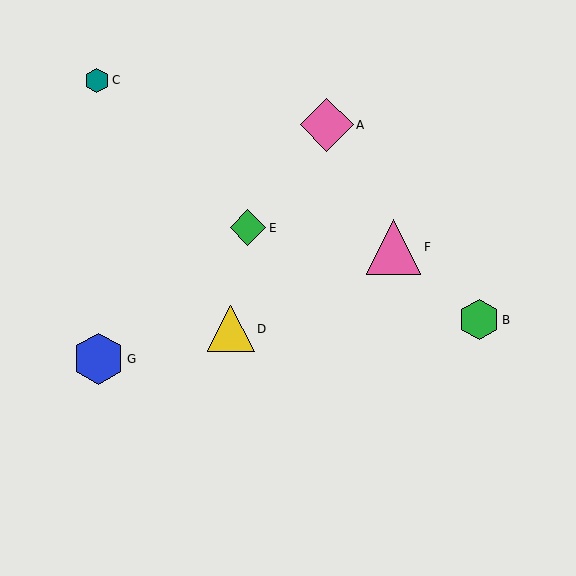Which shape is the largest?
The pink triangle (labeled F) is the largest.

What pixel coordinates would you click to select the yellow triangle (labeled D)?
Click at (231, 329) to select the yellow triangle D.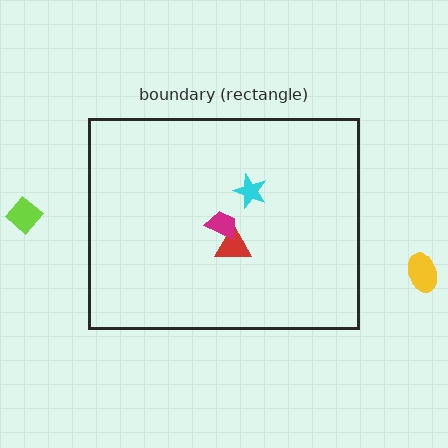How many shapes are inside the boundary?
3 inside, 2 outside.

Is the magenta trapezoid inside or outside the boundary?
Inside.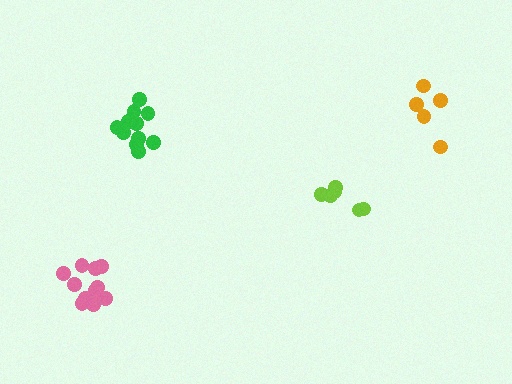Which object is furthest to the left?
The pink cluster is leftmost.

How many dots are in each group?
Group 1: 11 dots, Group 2: 6 dots, Group 3: 11 dots, Group 4: 5 dots (33 total).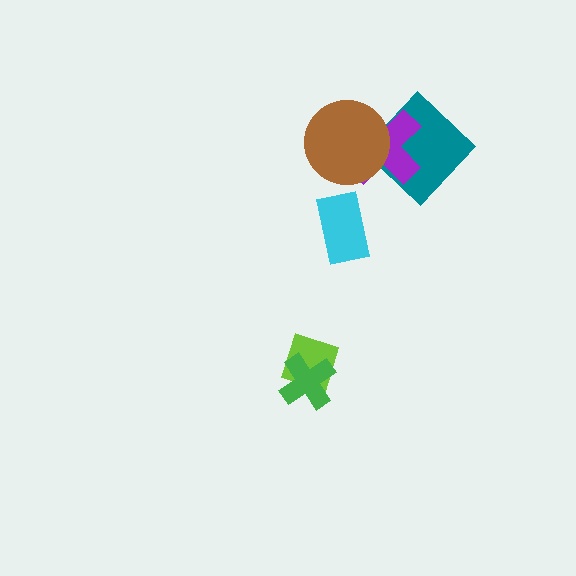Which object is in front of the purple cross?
The brown circle is in front of the purple cross.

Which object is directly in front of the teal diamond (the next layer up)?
The purple cross is directly in front of the teal diamond.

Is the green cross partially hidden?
No, no other shape covers it.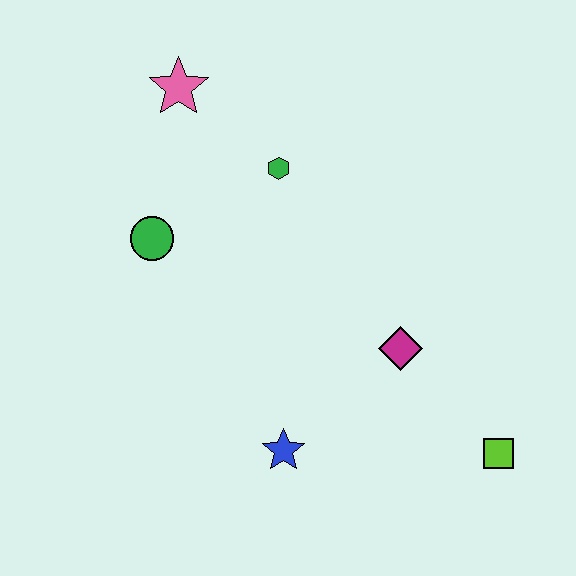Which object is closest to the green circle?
The green hexagon is closest to the green circle.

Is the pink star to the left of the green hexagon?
Yes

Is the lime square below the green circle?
Yes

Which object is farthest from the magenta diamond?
The pink star is farthest from the magenta diamond.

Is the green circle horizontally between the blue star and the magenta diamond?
No